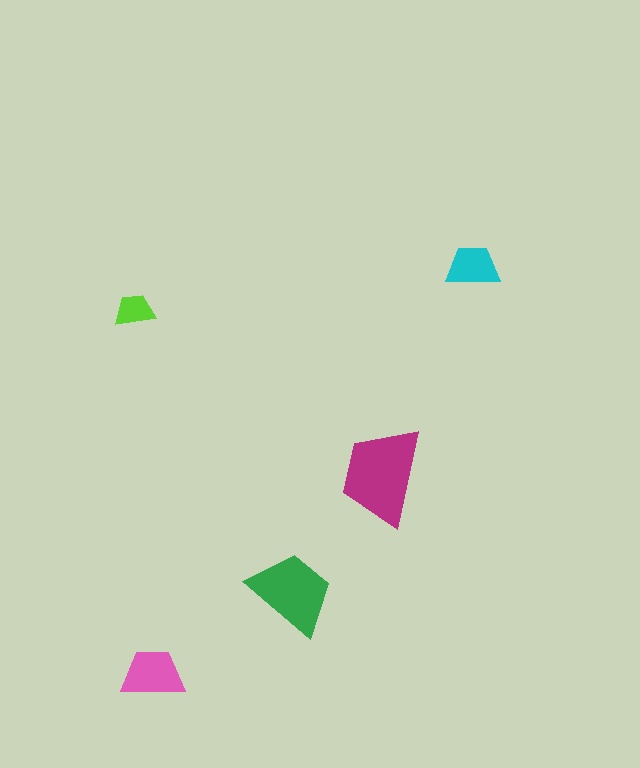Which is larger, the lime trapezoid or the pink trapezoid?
The pink one.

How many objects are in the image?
There are 5 objects in the image.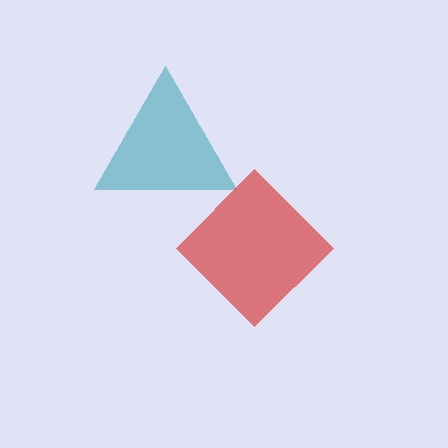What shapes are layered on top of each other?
The layered shapes are: a teal triangle, a red diamond.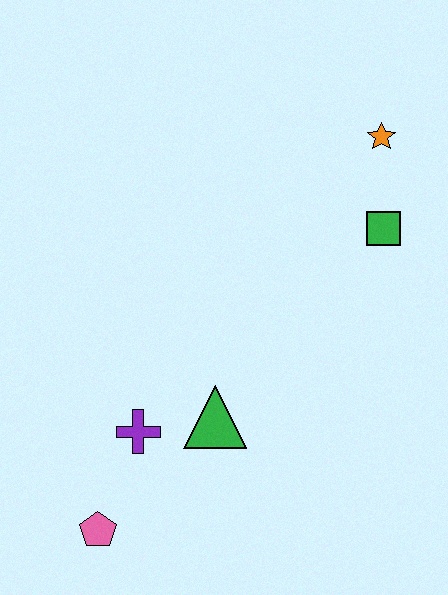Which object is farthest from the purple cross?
The orange star is farthest from the purple cross.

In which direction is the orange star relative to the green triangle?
The orange star is above the green triangle.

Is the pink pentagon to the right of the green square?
No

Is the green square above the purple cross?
Yes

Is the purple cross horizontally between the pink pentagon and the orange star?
Yes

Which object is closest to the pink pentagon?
The purple cross is closest to the pink pentagon.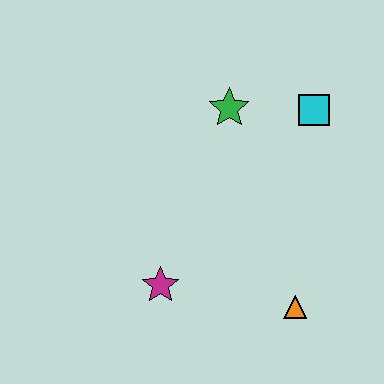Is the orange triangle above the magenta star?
No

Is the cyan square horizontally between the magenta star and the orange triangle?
No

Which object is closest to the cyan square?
The green star is closest to the cyan square.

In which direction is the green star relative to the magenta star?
The green star is above the magenta star.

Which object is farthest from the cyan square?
The magenta star is farthest from the cyan square.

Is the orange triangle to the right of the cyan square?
No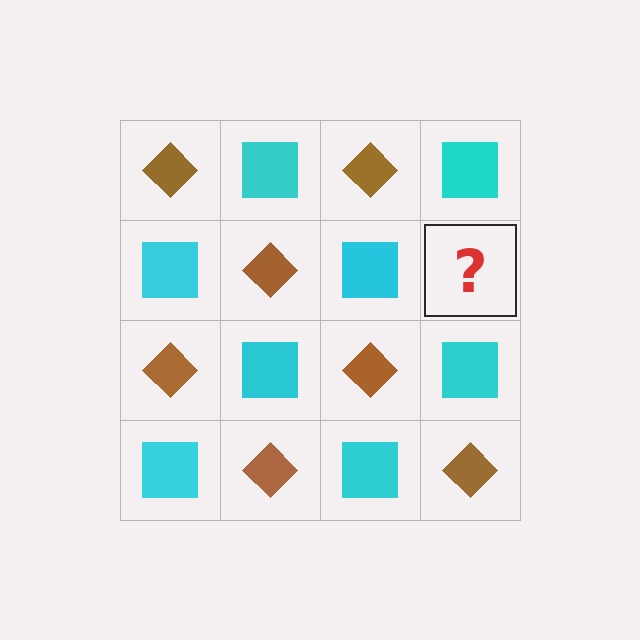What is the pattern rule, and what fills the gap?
The rule is that it alternates brown diamond and cyan square in a checkerboard pattern. The gap should be filled with a brown diamond.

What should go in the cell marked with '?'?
The missing cell should contain a brown diamond.